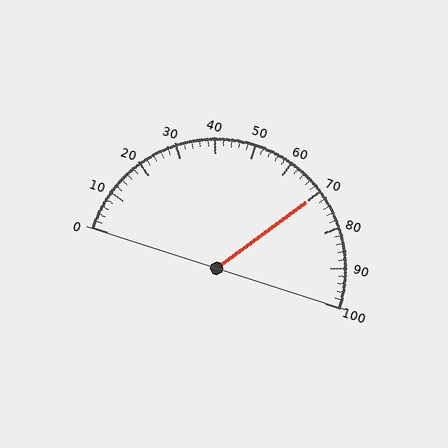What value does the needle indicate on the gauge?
The needle indicates approximately 70.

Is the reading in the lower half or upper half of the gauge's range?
The reading is in the upper half of the range (0 to 100).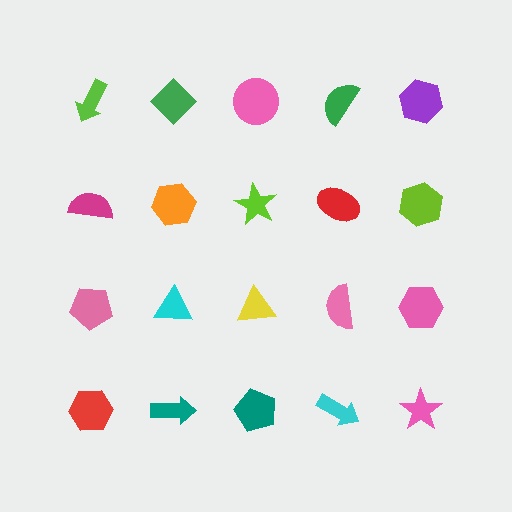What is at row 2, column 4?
A red ellipse.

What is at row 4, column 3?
A teal pentagon.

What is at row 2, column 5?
A lime hexagon.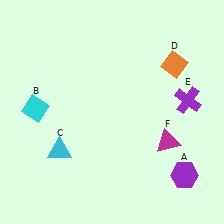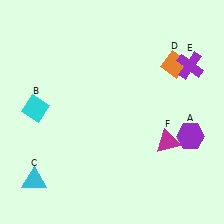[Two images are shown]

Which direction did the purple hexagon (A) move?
The purple hexagon (A) moved up.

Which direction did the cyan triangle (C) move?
The cyan triangle (C) moved down.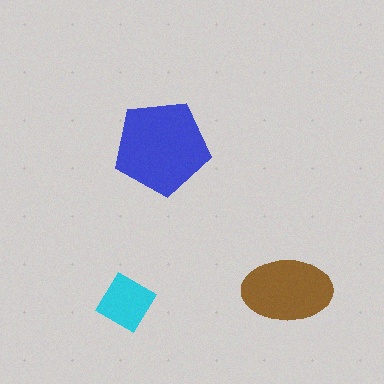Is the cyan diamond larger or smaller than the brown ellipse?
Smaller.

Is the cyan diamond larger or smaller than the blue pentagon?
Smaller.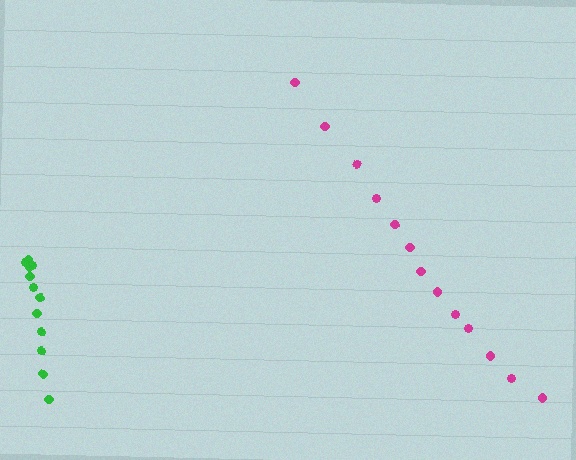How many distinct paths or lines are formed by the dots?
There are 2 distinct paths.